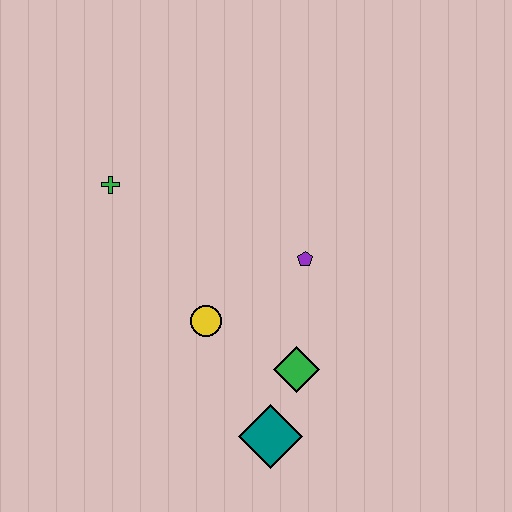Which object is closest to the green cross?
The yellow circle is closest to the green cross.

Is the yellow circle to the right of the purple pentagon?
No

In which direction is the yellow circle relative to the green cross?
The yellow circle is below the green cross.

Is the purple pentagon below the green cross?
Yes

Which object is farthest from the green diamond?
The green cross is farthest from the green diamond.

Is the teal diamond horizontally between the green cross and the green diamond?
Yes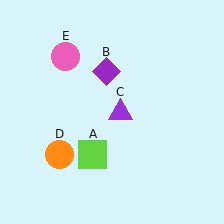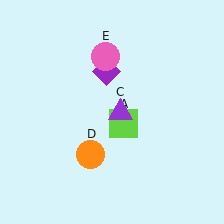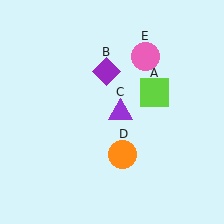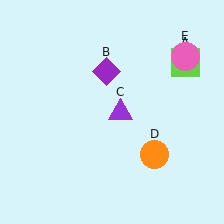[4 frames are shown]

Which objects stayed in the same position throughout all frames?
Purple diamond (object B) and purple triangle (object C) remained stationary.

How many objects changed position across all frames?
3 objects changed position: lime square (object A), orange circle (object D), pink circle (object E).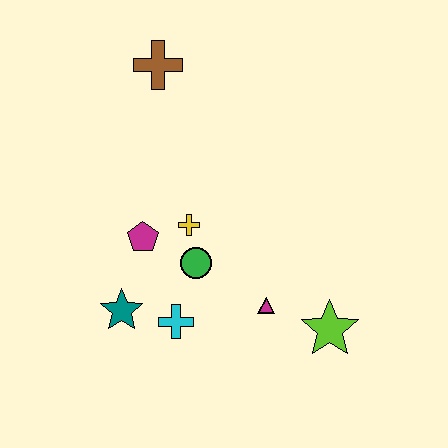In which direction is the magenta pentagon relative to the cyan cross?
The magenta pentagon is above the cyan cross.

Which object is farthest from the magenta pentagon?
The lime star is farthest from the magenta pentagon.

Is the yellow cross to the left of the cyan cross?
No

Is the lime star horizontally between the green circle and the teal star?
No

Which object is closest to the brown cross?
The yellow cross is closest to the brown cross.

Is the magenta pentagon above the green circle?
Yes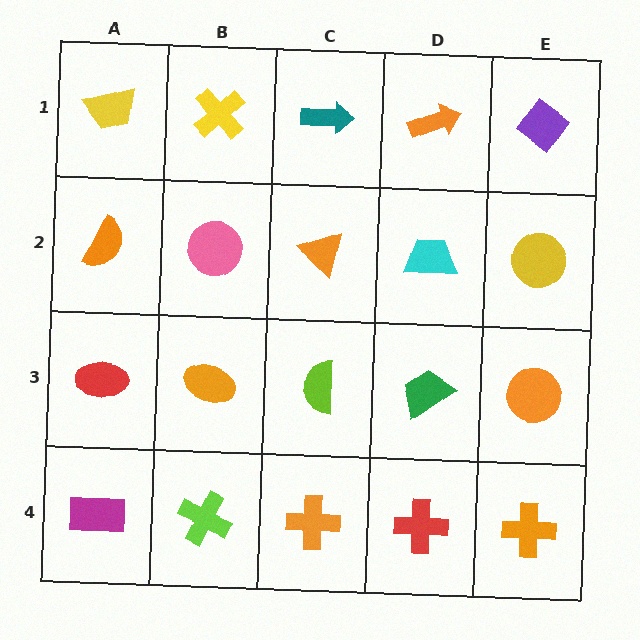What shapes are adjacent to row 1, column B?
A pink circle (row 2, column B), a yellow trapezoid (row 1, column A), a teal arrow (row 1, column C).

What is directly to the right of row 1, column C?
An orange arrow.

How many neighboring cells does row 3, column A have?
3.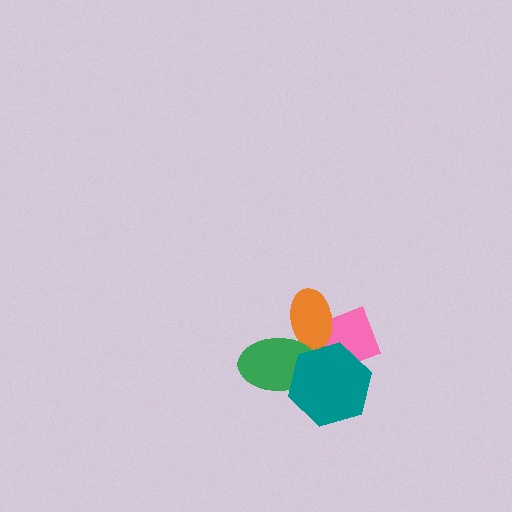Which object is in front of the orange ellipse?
The green ellipse is in front of the orange ellipse.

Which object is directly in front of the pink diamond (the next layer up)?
The orange ellipse is directly in front of the pink diamond.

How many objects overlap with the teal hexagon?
3 objects overlap with the teal hexagon.